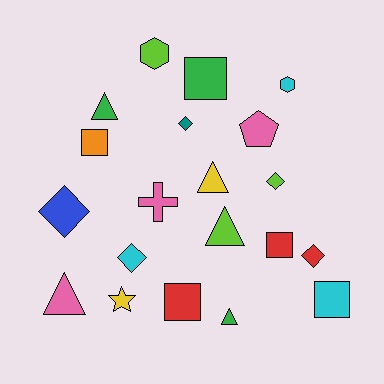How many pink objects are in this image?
There are 3 pink objects.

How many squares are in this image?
There are 5 squares.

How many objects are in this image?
There are 20 objects.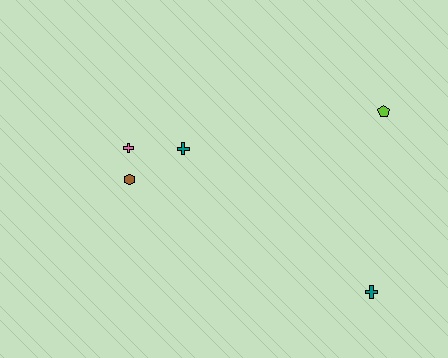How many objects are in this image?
There are 5 objects.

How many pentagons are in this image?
There is 1 pentagon.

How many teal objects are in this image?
There are 2 teal objects.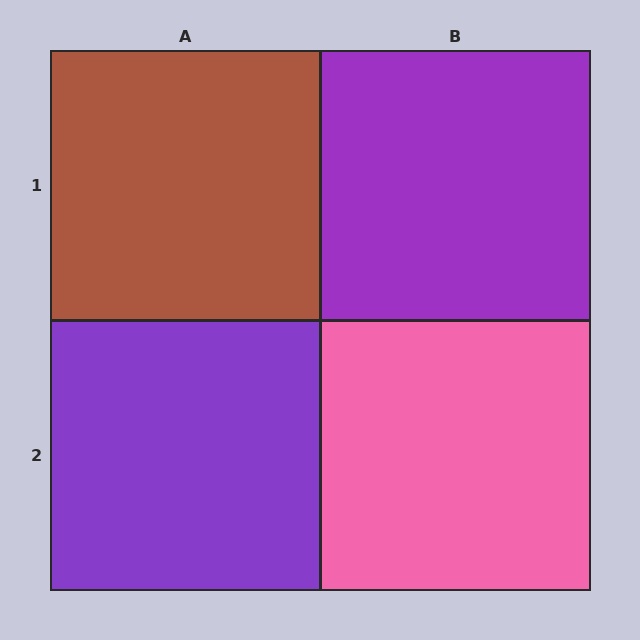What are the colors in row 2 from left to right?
Purple, pink.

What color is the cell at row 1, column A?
Brown.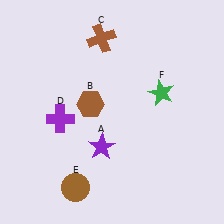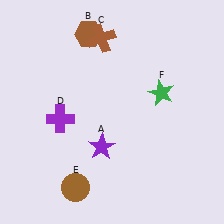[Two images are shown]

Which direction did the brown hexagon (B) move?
The brown hexagon (B) moved up.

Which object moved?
The brown hexagon (B) moved up.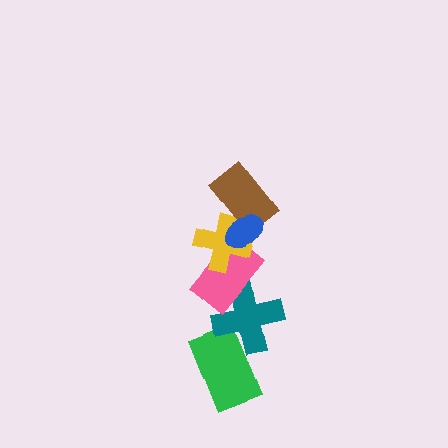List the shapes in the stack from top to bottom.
From top to bottom: the blue ellipse, the brown rectangle, the yellow cross, the pink rectangle, the teal cross, the green rectangle.